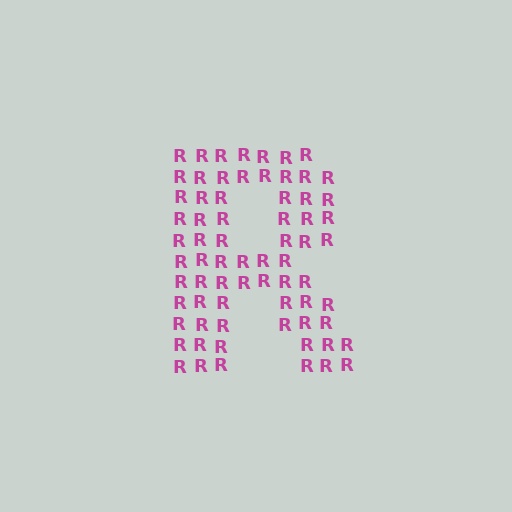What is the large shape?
The large shape is the letter R.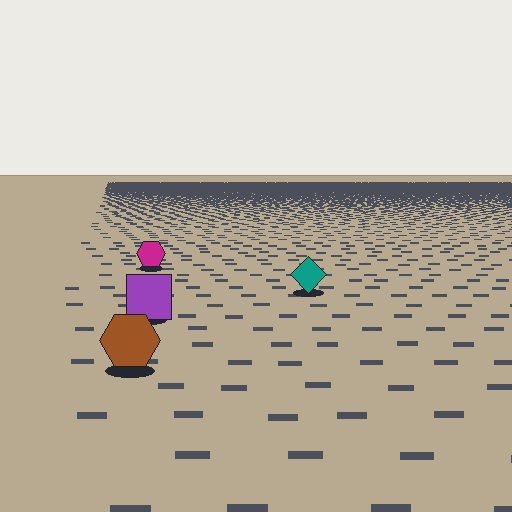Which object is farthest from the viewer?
The magenta hexagon is farthest from the viewer. It appears smaller and the ground texture around it is denser.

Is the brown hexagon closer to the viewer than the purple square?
Yes. The brown hexagon is closer — you can tell from the texture gradient: the ground texture is coarser near it.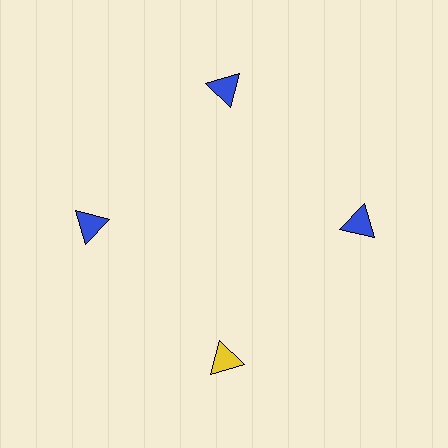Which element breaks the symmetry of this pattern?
The yellow triangle at roughly the 6 o'clock position breaks the symmetry. All other shapes are blue triangles.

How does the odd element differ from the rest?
It has a different color: yellow instead of blue.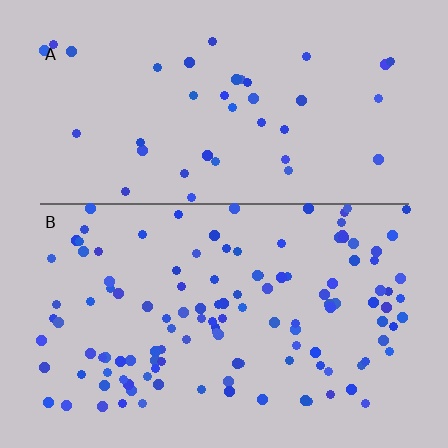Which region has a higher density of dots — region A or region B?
B (the bottom).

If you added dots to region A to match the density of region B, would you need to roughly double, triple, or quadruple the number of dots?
Approximately triple.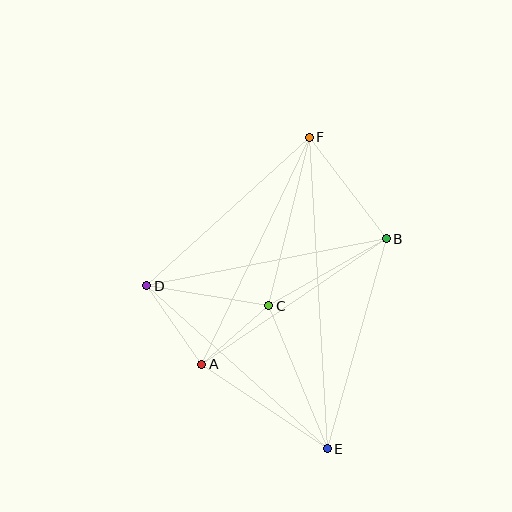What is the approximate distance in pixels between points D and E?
The distance between D and E is approximately 243 pixels.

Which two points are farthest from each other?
Points E and F are farthest from each other.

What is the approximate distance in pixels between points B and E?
The distance between B and E is approximately 218 pixels.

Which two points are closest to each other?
Points A and C are closest to each other.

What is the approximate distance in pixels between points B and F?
The distance between B and F is approximately 127 pixels.